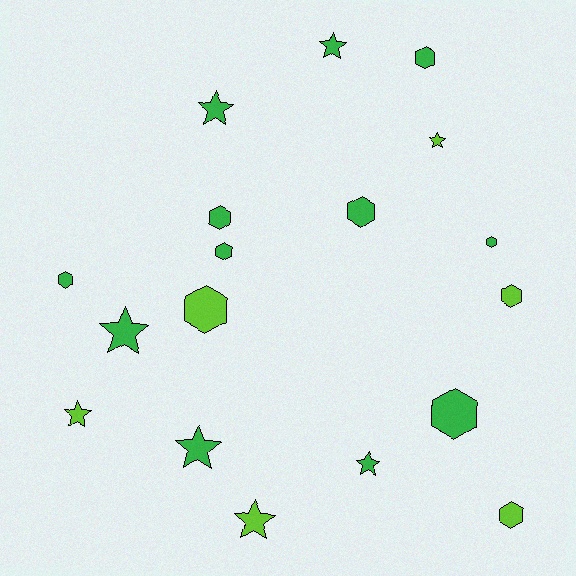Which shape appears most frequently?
Hexagon, with 10 objects.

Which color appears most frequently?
Green, with 12 objects.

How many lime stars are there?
There are 3 lime stars.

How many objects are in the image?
There are 18 objects.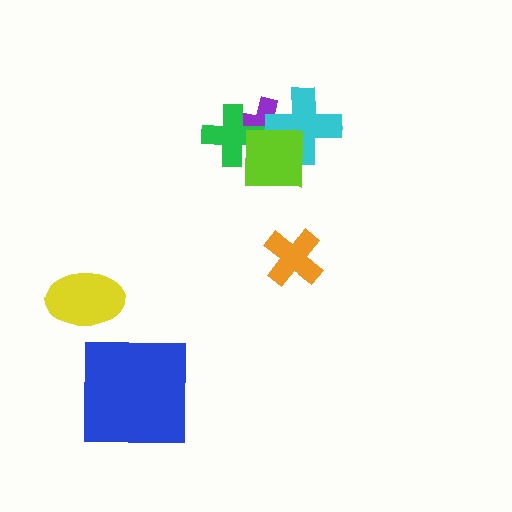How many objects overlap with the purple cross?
3 objects overlap with the purple cross.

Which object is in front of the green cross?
The lime square is in front of the green cross.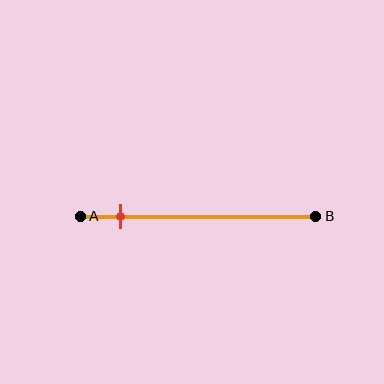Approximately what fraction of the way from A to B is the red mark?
The red mark is approximately 15% of the way from A to B.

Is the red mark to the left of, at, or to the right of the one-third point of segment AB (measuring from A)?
The red mark is to the left of the one-third point of segment AB.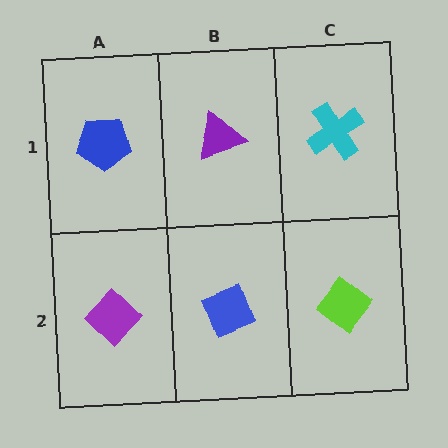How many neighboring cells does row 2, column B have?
3.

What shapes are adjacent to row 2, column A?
A blue pentagon (row 1, column A), a blue diamond (row 2, column B).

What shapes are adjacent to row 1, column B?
A blue diamond (row 2, column B), a blue pentagon (row 1, column A), a cyan cross (row 1, column C).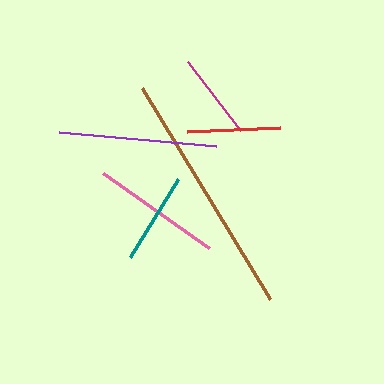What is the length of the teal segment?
The teal segment is approximately 91 pixels long.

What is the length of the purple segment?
The purple segment is approximately 157 pixels long.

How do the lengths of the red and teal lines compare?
The red and teal lines are approximately the same length.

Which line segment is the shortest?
The magenta line is the shortest at approximately 88 pixels.